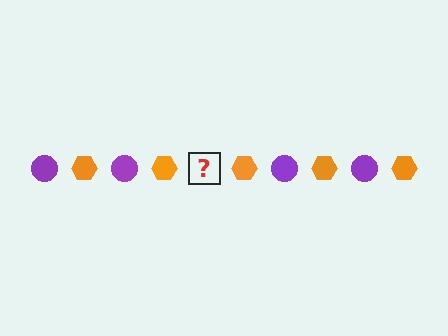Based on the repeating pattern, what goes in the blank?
The blank should be a purple circle.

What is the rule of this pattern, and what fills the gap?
The rule is that the pattern alternates between purple circle and orange hexagon. The gap should be filled with a purple circle.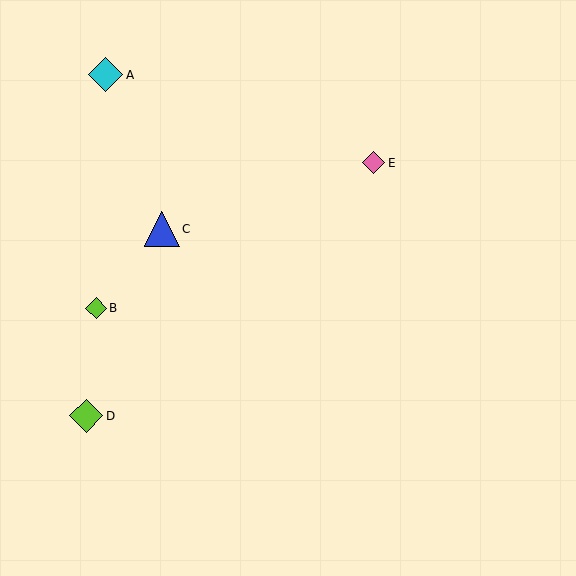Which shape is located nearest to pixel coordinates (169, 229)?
The blue triangle (labeled C) at (162, 229) is nearest to that location.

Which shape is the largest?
The blue triangle (labeled C) is the largest.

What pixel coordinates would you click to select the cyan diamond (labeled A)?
Click at (106, 75) to select the cyan diamond A.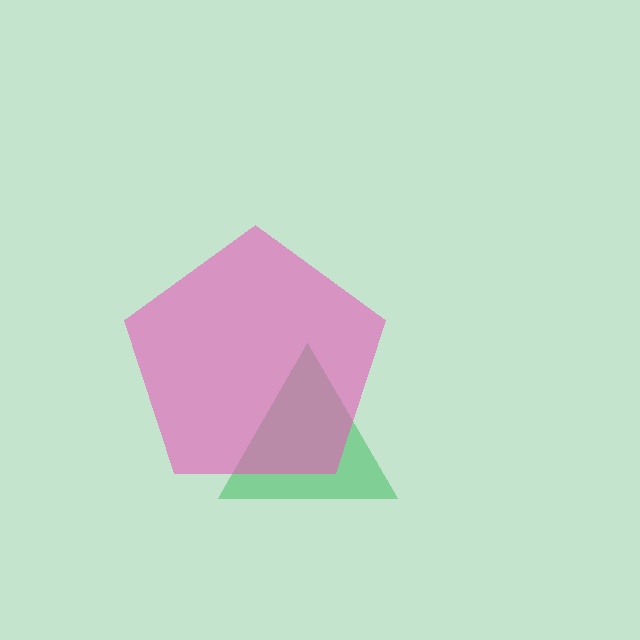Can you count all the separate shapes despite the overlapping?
Yes, there are 2 separate shapes.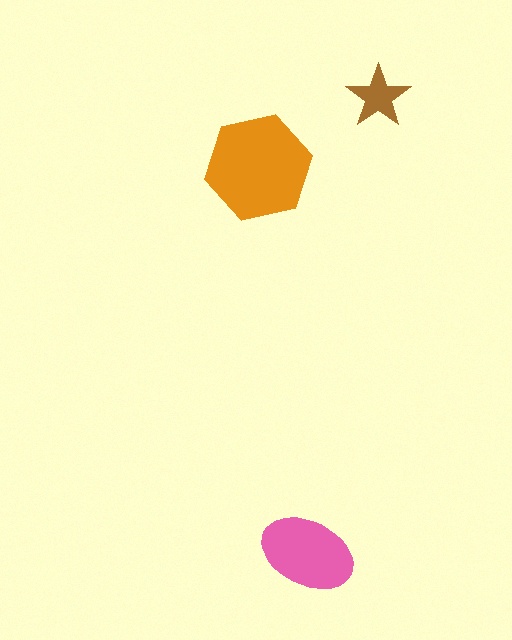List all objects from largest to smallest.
The orange hexagon, the pink ellipse, the brown star.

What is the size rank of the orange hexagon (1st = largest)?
1st.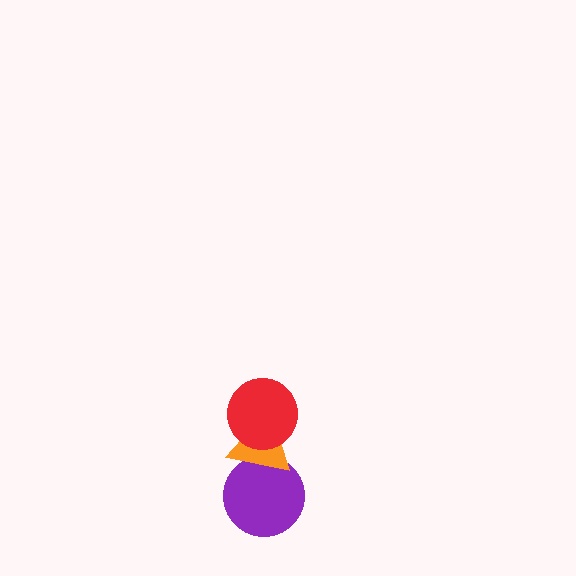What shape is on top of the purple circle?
The orange triangle is on top of the purple circle.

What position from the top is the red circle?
The red circle is 1st from the top.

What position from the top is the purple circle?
The purple circle is 3rd from the top.